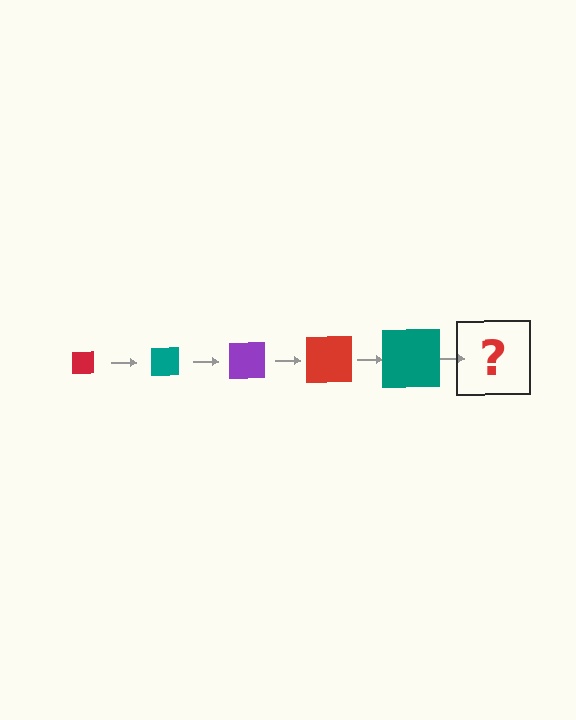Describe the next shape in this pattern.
It should be a purple square, larger than the previous one.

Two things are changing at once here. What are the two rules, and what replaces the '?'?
The two rules are that the square grows larger each step and the color cycles through red, teal, and purple. The '?' should be a purple square, larger than the previous one.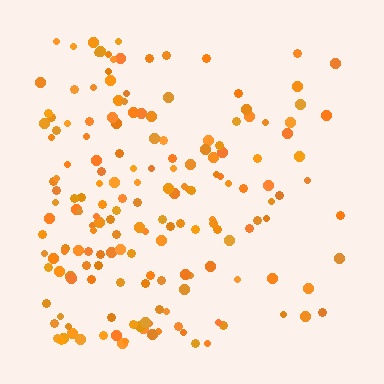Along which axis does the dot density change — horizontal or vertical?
Horizontal.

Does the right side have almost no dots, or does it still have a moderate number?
Still a moderate number, just noticeably fewer than the left.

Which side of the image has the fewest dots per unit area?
The right.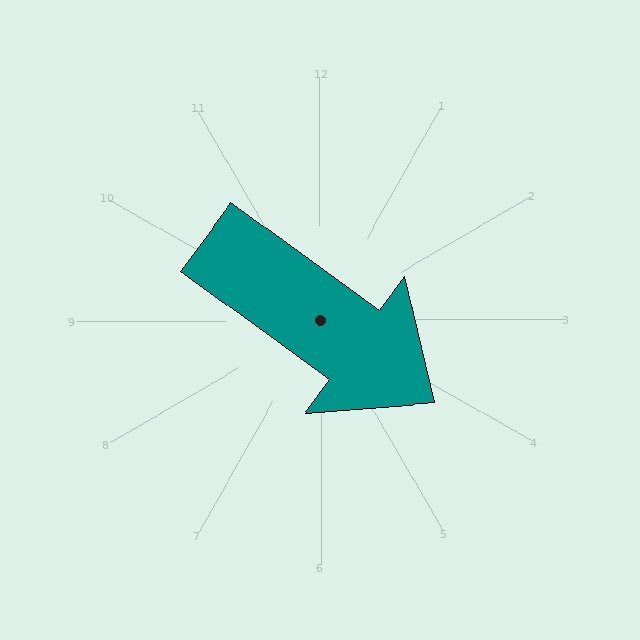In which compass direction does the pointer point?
Southeast.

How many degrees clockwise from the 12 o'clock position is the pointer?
Approximately 126 degrees.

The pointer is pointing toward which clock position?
Roughly 4 o'clock.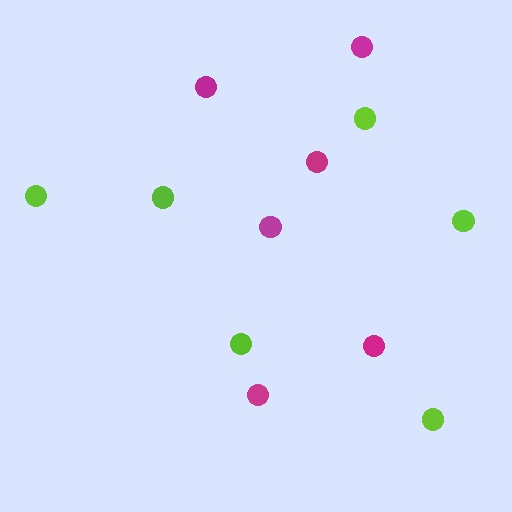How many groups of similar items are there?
There are 2 groups: one group of magenta circles (6) and one group of lime circles (6).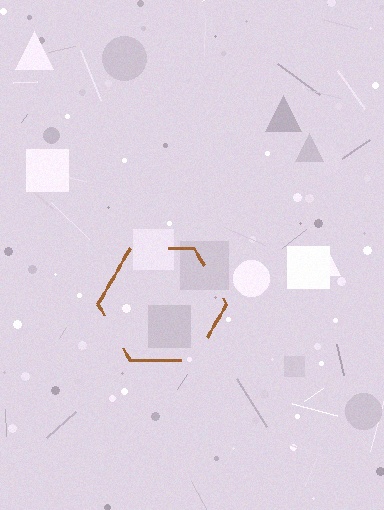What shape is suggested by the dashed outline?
The dashed outline suggests a hexagon.